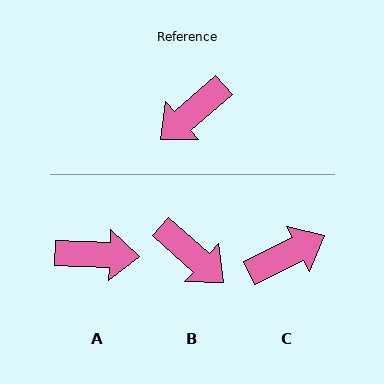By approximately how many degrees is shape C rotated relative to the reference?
Approximately 165 degrees counter-clockwise.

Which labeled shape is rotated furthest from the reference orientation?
C, about 165 degrees away.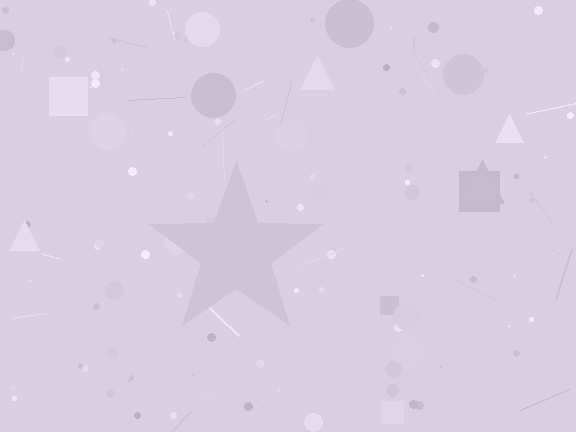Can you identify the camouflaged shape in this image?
The camouflaged shape is a star.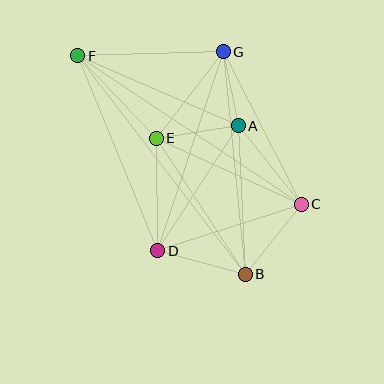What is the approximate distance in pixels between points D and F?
The distance between D and F is approximately 210 pixels.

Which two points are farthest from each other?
Points B and F are farthest from each other.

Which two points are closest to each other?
Points A and G are closest to each other.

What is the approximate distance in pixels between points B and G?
The distance between B and G is approximately 224 pixels.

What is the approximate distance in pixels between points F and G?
The distance between F and G is approximately 146 pixels.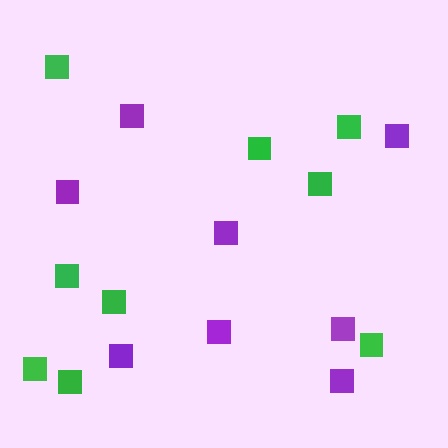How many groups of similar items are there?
There are 2 groups: one group of green squares (9) and one group of purple squares (8).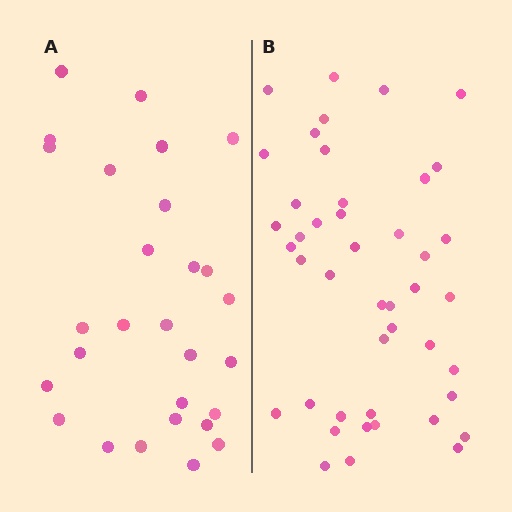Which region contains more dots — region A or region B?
Region B (the right region) has more dots.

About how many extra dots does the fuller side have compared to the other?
Region B has approximately 15 more dots than region A.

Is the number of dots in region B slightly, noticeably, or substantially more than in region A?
Region B has substantially more. The ratio is roughly 1.6 to 1.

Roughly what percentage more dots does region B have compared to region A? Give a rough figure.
About 55% more.